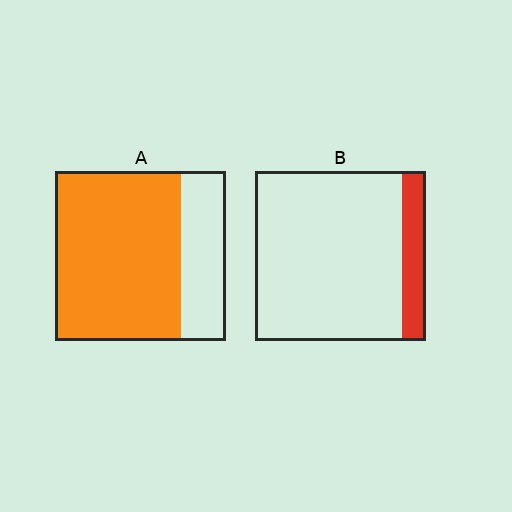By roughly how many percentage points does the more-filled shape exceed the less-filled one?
By roughly 60 percentage points (A over B).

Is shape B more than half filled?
No.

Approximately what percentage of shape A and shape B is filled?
A is approximately 75% and B is approximately 15%.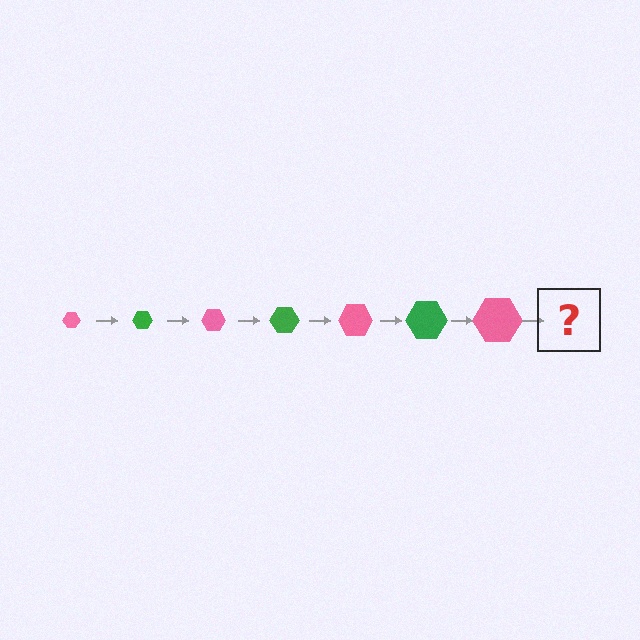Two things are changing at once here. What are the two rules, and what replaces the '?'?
The two rules are that the hexagon grows larger each step and the color cycles through pink and green. The '?' should be a green hexagon, larger than the previous one.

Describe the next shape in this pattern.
It should be a green hexagon, larger than the previous one.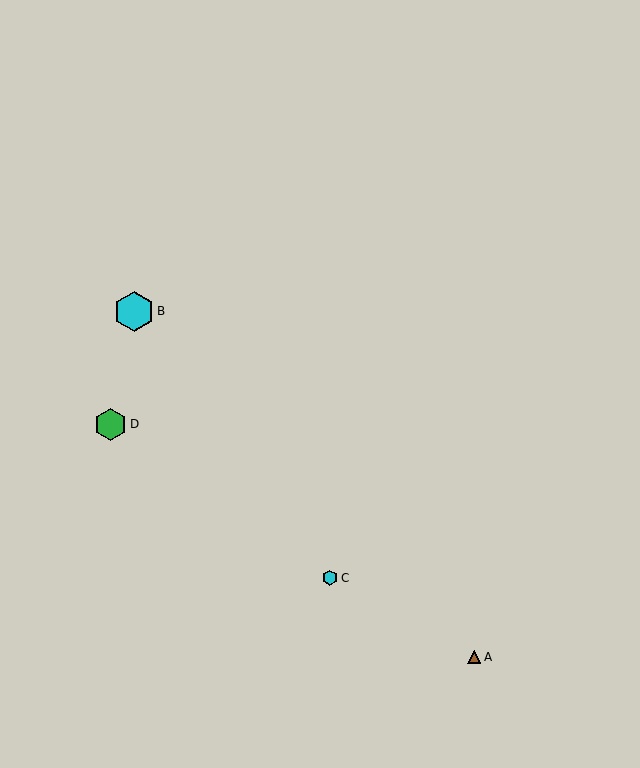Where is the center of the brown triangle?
The center of the brown triangle is at (474, 657).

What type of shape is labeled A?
Shape A is a brown triangle.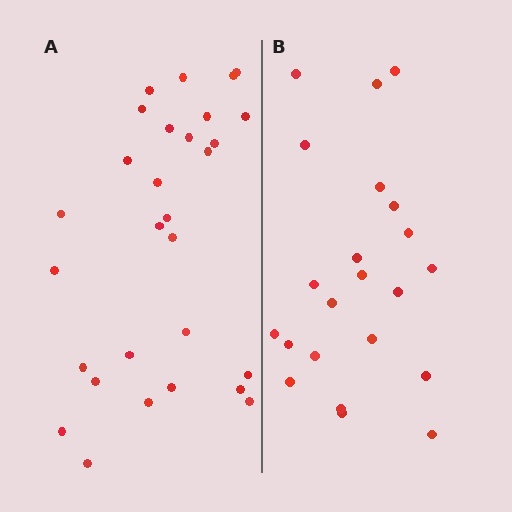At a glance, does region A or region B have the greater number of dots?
Region A (the left region) has more dots.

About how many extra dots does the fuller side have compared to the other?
Region A has roughly 8 or so more dots than region B.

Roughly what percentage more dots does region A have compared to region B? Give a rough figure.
About 30% more.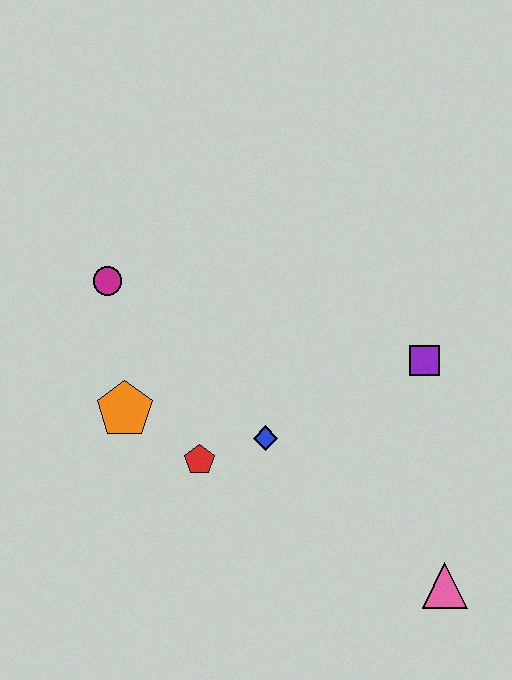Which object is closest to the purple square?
The blue diamond is closest to the purple square.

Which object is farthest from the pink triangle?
The magenta circle is farthest from the pink triangle.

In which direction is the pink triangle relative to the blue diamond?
The pink triangle is to the right of the blue diamond.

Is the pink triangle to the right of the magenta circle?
Yes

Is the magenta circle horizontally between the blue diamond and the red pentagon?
No